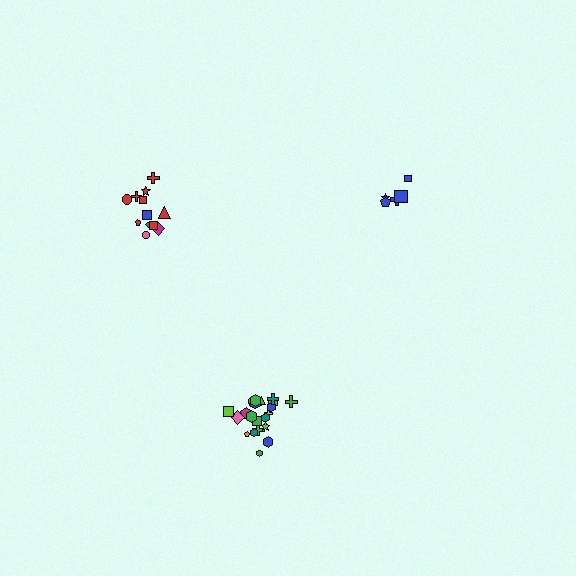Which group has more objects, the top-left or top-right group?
The top-left group.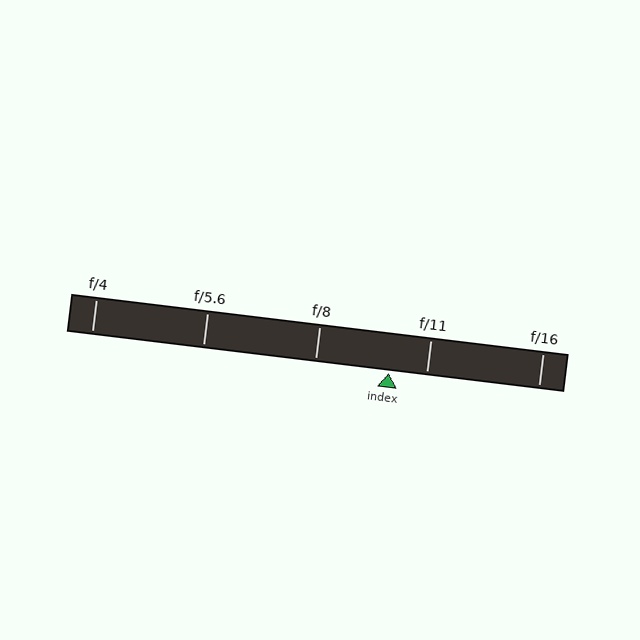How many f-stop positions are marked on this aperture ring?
There are 5 f-stop positions marked.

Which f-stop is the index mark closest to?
The index mark is closest to f/11.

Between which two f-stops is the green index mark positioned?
The index mark is between f/8 and f/11.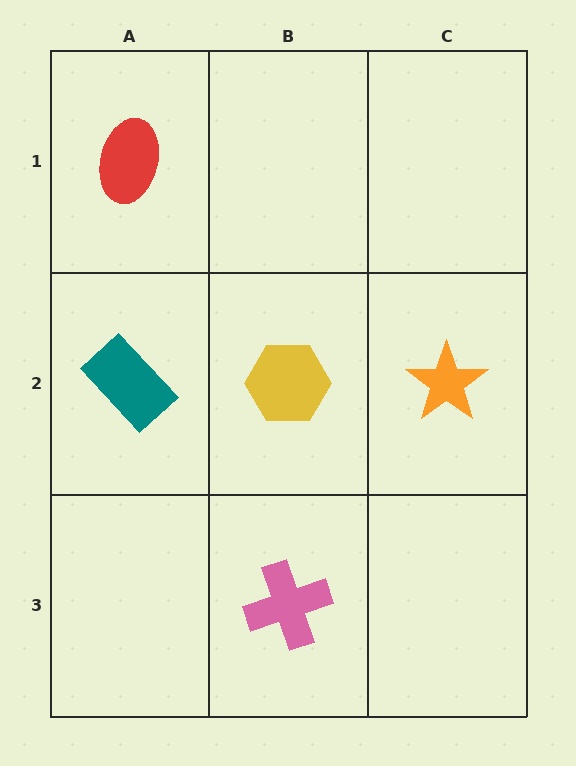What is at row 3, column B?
A pink cross.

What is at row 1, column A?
A red ellipse.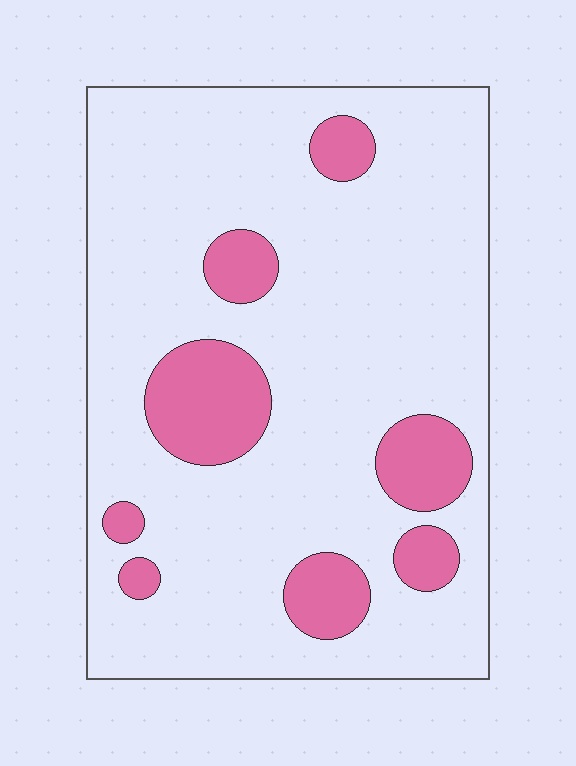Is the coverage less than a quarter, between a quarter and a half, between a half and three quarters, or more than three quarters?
Less than a quarter.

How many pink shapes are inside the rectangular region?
8.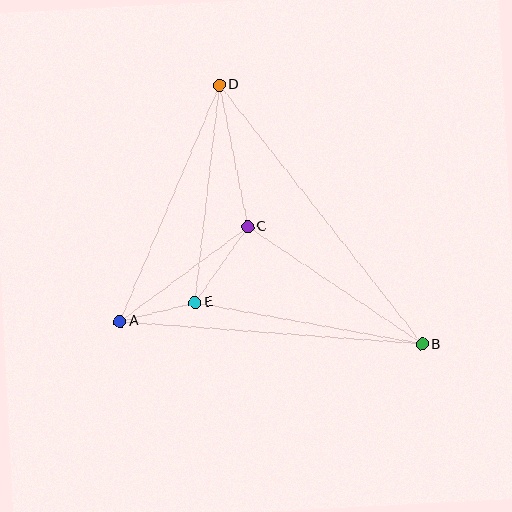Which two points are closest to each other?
Points A and E are closest to each other.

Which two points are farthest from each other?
Points B and D are farthest from each other.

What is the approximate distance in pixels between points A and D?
The distance between A and D is approximately 257 pixels.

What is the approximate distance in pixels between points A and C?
The distance between A and C is approximately 159 pixels.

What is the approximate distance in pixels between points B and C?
The distance between B and C is approximately 210 pixels.